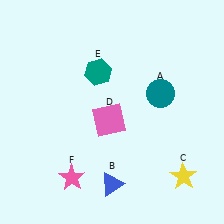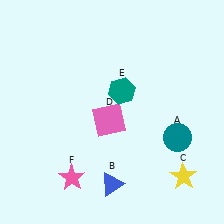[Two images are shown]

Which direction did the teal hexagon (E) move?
The teal hexagon (E) moved right.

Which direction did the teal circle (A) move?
The teal circle (A) moved down.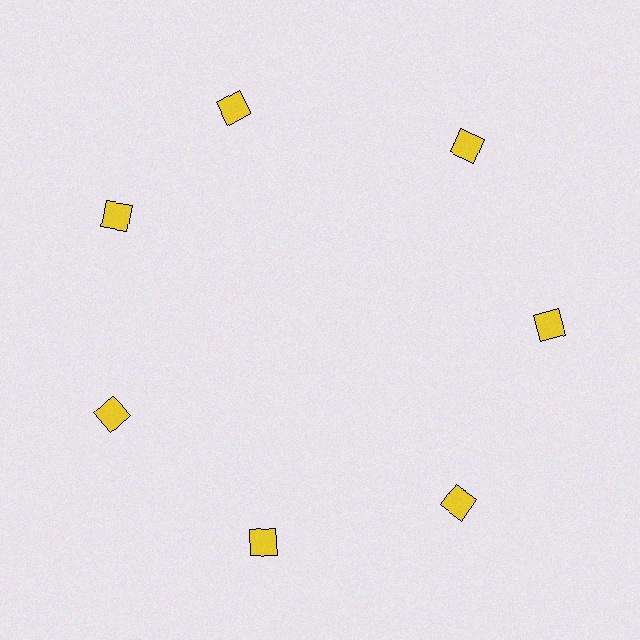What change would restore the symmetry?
The symmetry would be restored by rotating it back into even spacing with its neighbors so that all 7 squares sit at equal angles and equal distance from the center.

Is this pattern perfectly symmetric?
No. The 7 yellow squares are arranged in a ring, but one element near the 12 o'clock position is rotated out of alignment along the ring, breaking the 7-fold rotational symmetry.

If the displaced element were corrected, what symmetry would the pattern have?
It would have 7-fold rotational symmetry — the pattern would map onto itself every 51 degrees.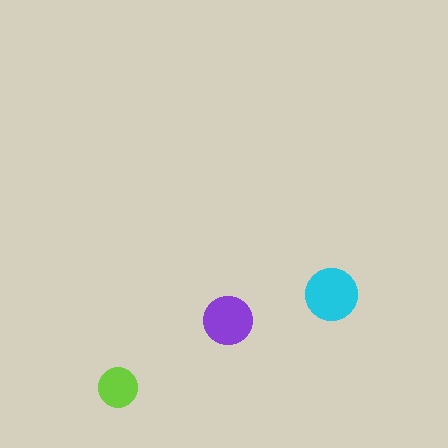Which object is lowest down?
The lime circle is bottommost.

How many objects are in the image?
There are 3 objects in the image.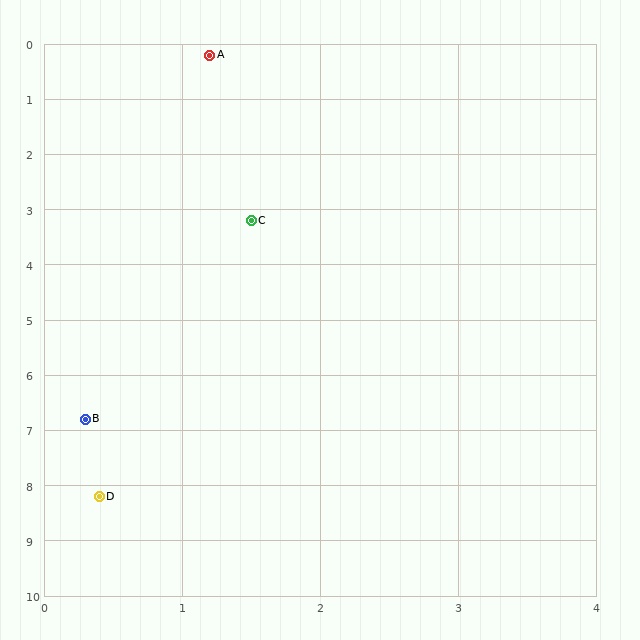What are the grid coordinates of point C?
Point C is at approximately (1.5, 3.2).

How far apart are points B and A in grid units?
Points B and A are about 6.7 grid units apart.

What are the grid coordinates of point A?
Point A is at approximately (1.2, 0.2).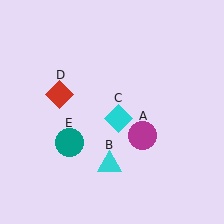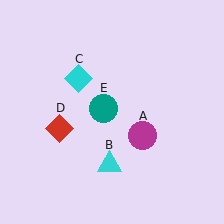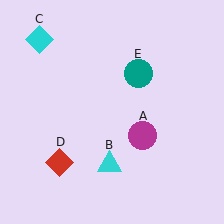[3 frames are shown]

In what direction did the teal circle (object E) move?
The teal circle (object E) moved up and to the right.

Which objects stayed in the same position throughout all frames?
Magenta circle (object A) and cyan triangle (object B) remained stationary.